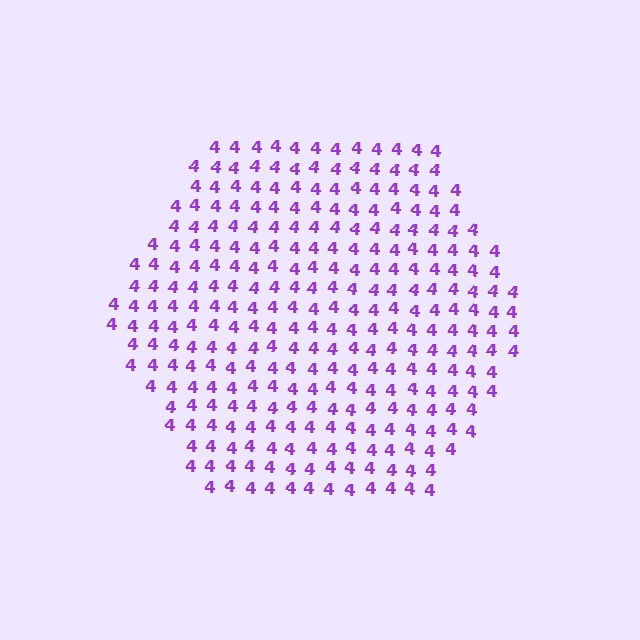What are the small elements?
The small elements are digit 4's.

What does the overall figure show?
The overall figure shows a hexagon.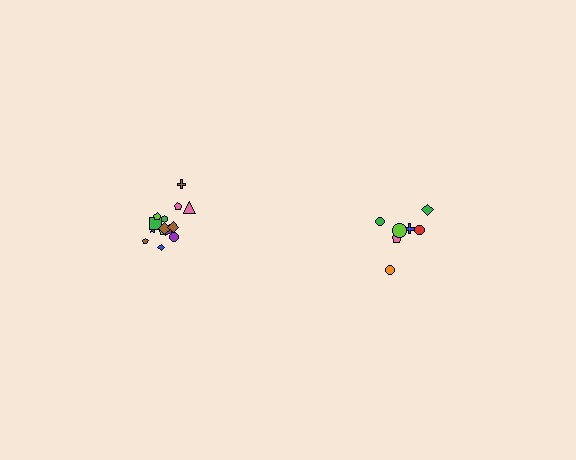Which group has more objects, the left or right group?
The left group.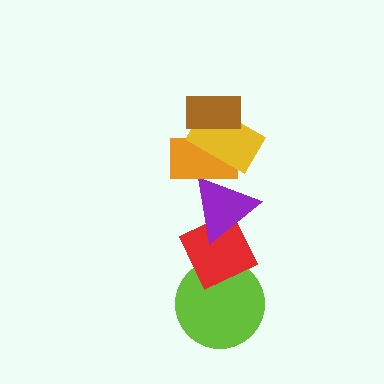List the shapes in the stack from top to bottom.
From top to bottom: the brown rectangle, the yellow rectangle, the orange rectangle, the purple triangle, the red diamond, the lime circle.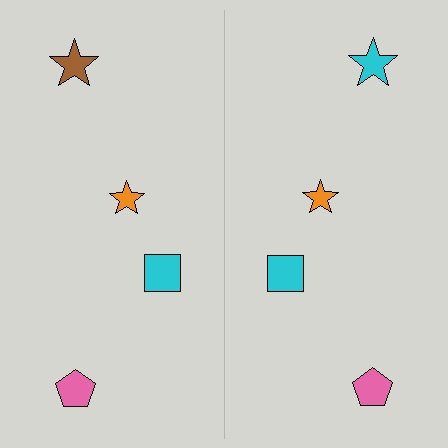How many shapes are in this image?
There are 8 shapes in this image.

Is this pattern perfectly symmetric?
No, the pattern is not perfectly symmetric. The cyan star on the right side breaks the symmetry — its mirror counterpart is brown.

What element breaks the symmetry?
The cyan star on the right side breaks the symmetry — its mirror counterpart is brown.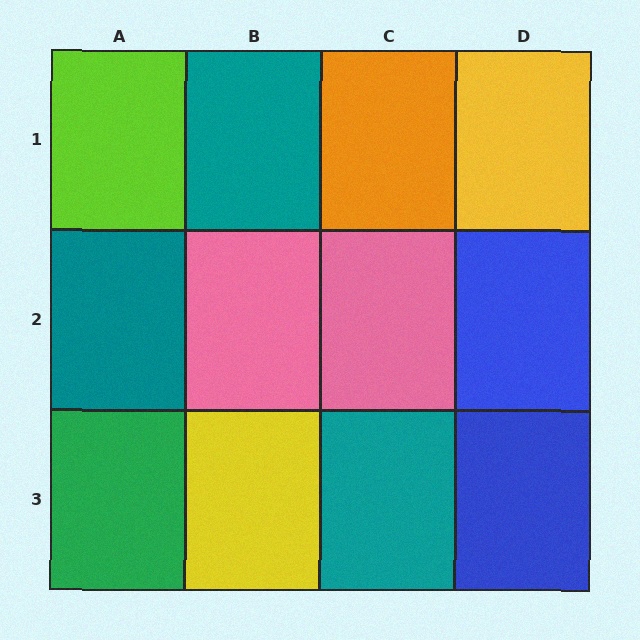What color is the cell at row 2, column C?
Pink.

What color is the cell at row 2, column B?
Pink.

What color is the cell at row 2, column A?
Teal.